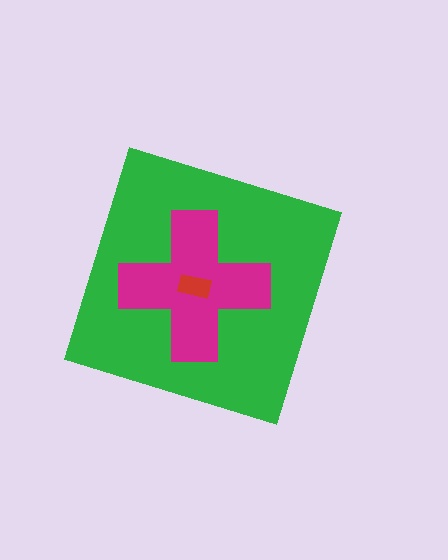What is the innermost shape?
The red rectangle.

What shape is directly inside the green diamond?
The magenta cross.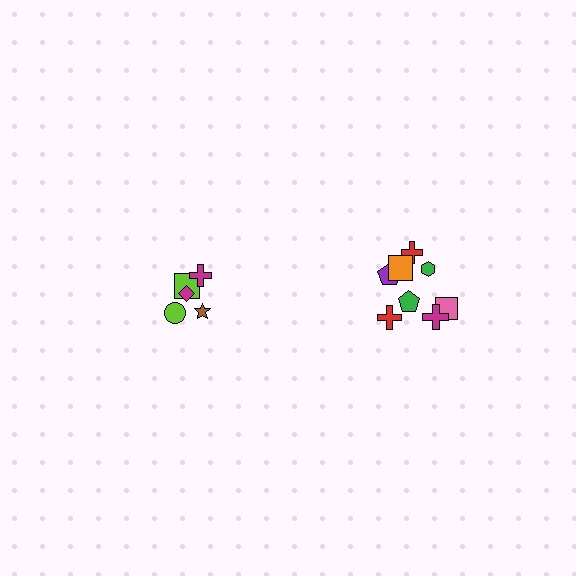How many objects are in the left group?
There are 5 objects.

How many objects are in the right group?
There are 8 objects.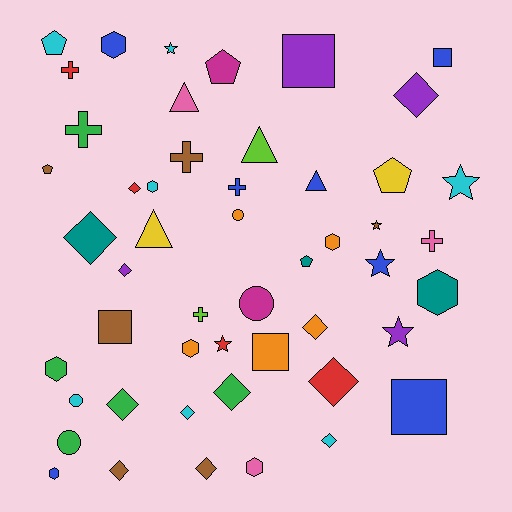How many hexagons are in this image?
There are 8 hexagons.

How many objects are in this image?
There are 50 objects.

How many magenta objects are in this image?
There are 2 magenta objects.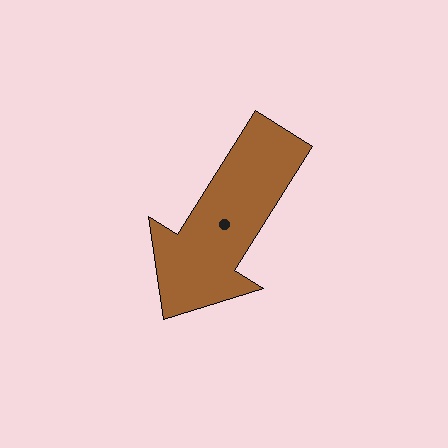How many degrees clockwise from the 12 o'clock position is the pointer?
Approximately 212 degrees.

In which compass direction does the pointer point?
Southwest.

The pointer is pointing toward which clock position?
Roughly 7 o'clock.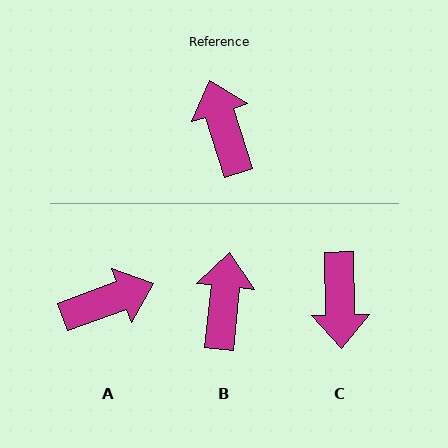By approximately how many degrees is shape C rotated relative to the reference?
Approximately 164 degrees counter-clockwise.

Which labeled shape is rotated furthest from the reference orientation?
C, about 164 degrees away.